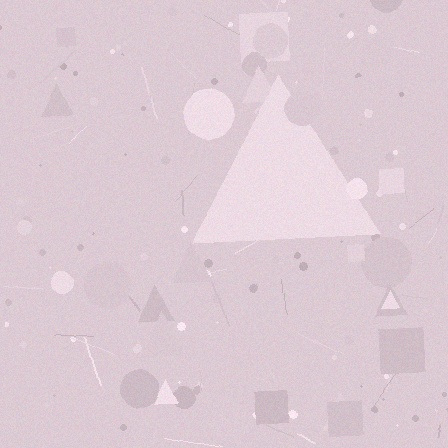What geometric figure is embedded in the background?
A triangle is embedded in the background.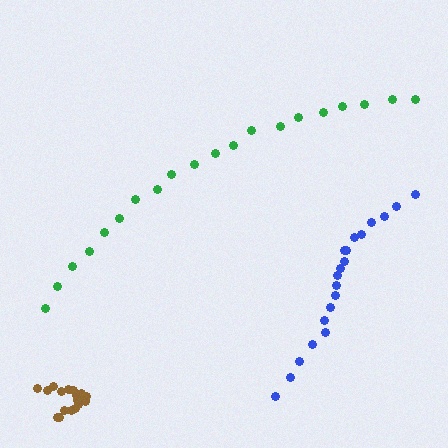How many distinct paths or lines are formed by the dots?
There are 3 distinct paths.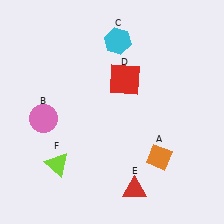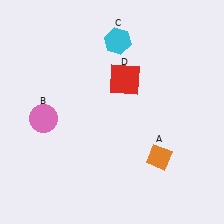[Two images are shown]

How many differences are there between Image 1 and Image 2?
There are 2 differences between the two images.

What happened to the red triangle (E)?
The red triangle (E) was removed in Image 2. It was in the bottom-right area of Image 1.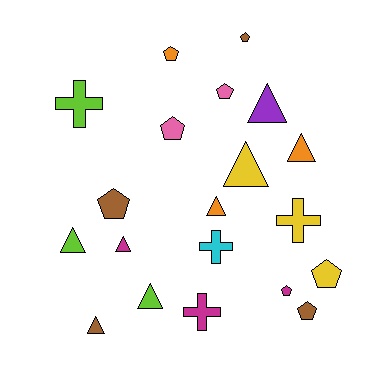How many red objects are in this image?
There are no red objects.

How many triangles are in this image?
There are 8 triangles.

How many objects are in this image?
There are 20 objects.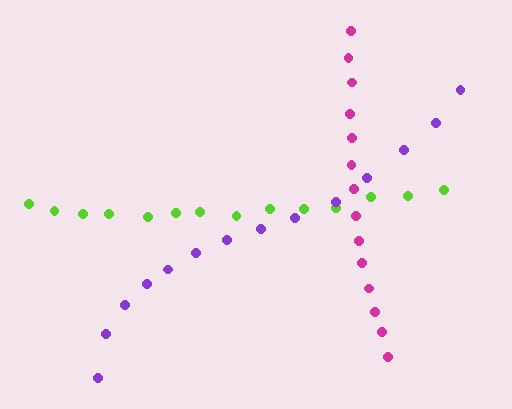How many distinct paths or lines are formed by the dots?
There are 3 distinct paths.